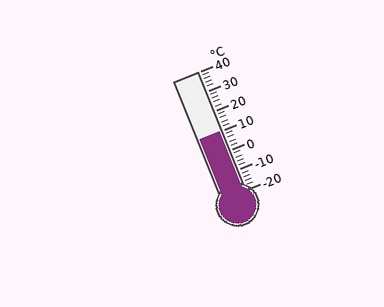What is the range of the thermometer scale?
The thermometer scale ranges from -20°C to 40°C.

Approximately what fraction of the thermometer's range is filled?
The thermometer is filled to approximately 50% of its range.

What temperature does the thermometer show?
The thermometer shows approximately 10°C.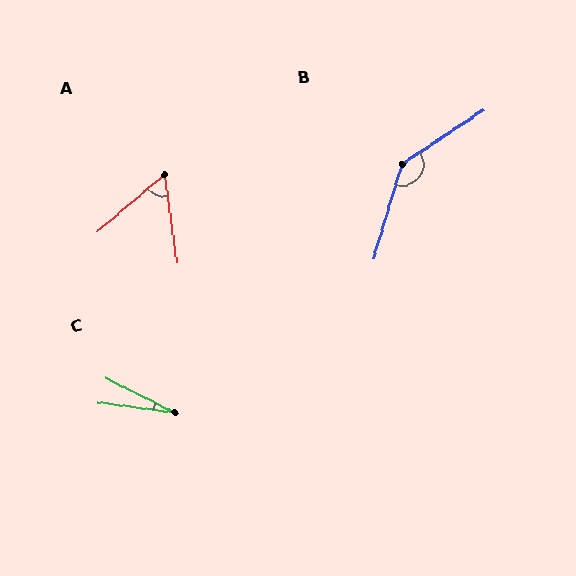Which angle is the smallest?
C, at approximately 19 degrees.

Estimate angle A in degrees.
Approximately 58 degrees.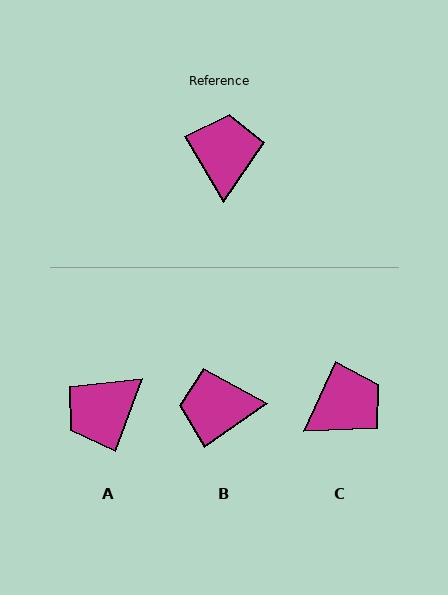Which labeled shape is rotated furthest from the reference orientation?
A, about 130 degrees away.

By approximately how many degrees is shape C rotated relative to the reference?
Approximately 54 degrees clockwise.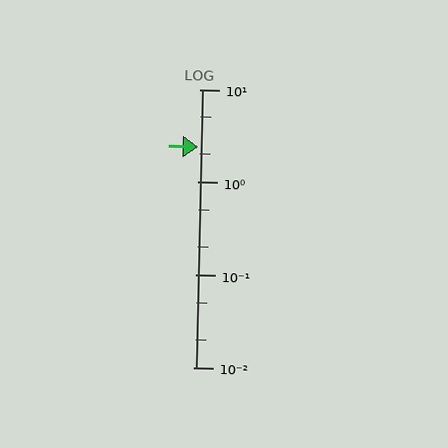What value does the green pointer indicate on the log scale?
The pointer indicates approximately 2.4.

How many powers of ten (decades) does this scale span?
The scale spans 3 decades, from 0.01 to 10.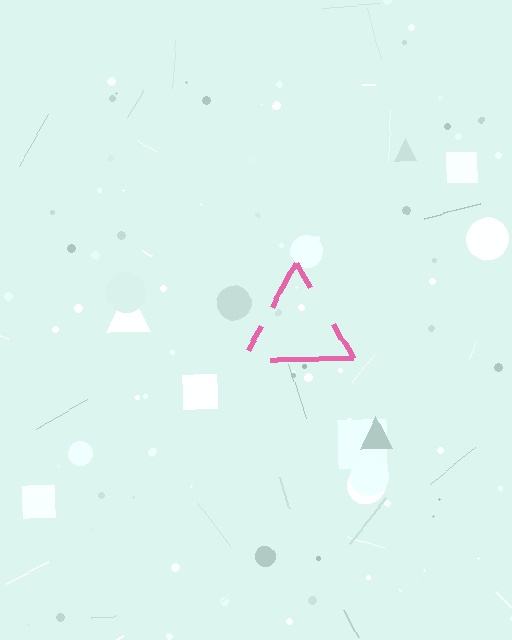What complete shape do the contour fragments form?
The contour fragments form a triangle.